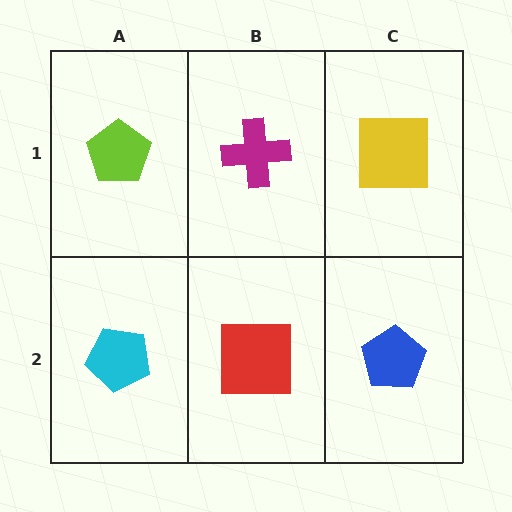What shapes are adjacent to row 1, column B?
A red square (row 2, column B), a lime pentagon (row 1, column A), a yellow square (row 1, column C).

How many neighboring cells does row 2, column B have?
3.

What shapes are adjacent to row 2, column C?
A yellow square (row 1, column C), a red square (row 2, column B).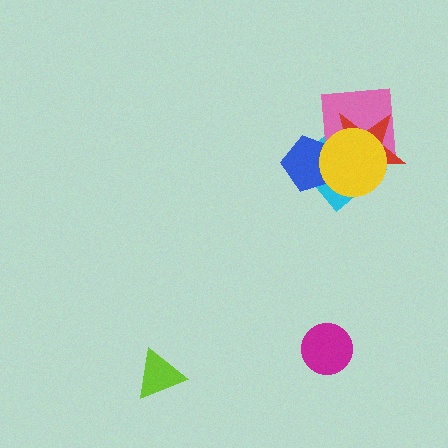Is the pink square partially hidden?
Yes, it is partially covered by another shape.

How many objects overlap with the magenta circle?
0 objects overlap with the magenta circle.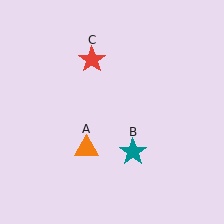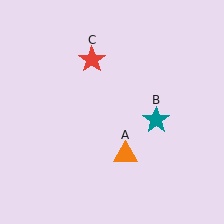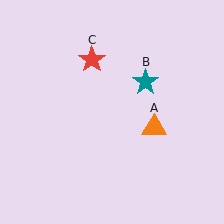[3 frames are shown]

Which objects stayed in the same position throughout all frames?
Red star (object C) remained stationary.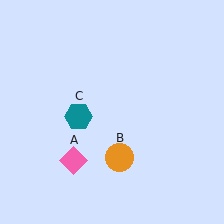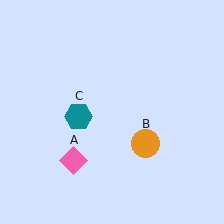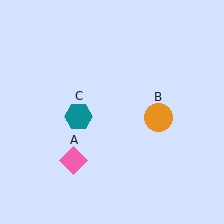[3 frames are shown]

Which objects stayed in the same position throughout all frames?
Pink diamond (object A) and teal hexagon (object C) remained stationary.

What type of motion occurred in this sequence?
The orange circle (object B) rotated counterclockwise around the center of the scene.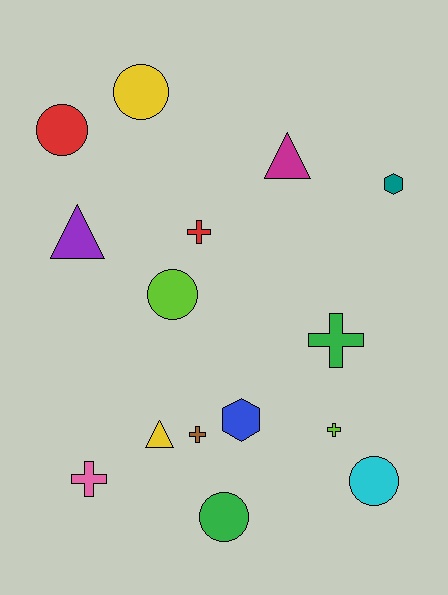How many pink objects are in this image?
There is 1 pink object.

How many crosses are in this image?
There are 5 crosses.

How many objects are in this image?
There are 15 objects.